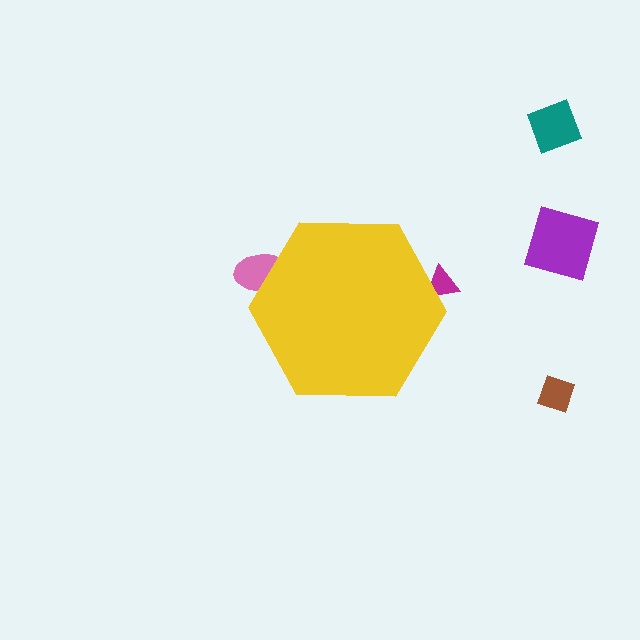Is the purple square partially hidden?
No, the purple square is fully visible.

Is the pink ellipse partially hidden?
Yes, the pink ellipse is partially hidden behind the yellow hexagon.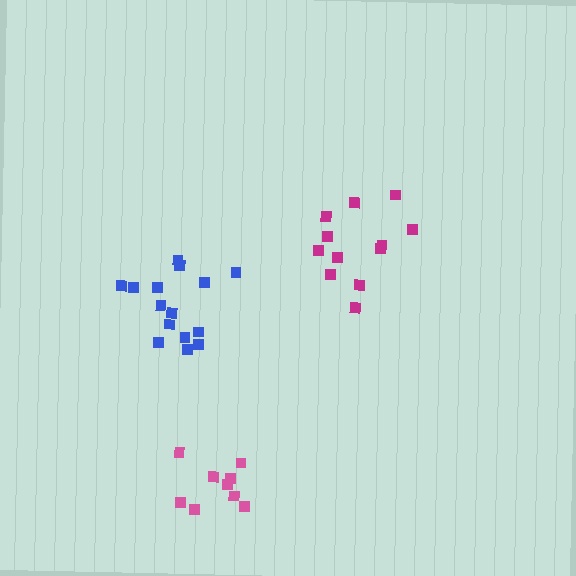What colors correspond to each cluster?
The clusters are colored: magenta, blue, pink.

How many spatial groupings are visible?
There are 3 spatial groupings.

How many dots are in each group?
Group 1: 12 dots, Group 2: 15 dots, Group 3: 9 dots (36 total).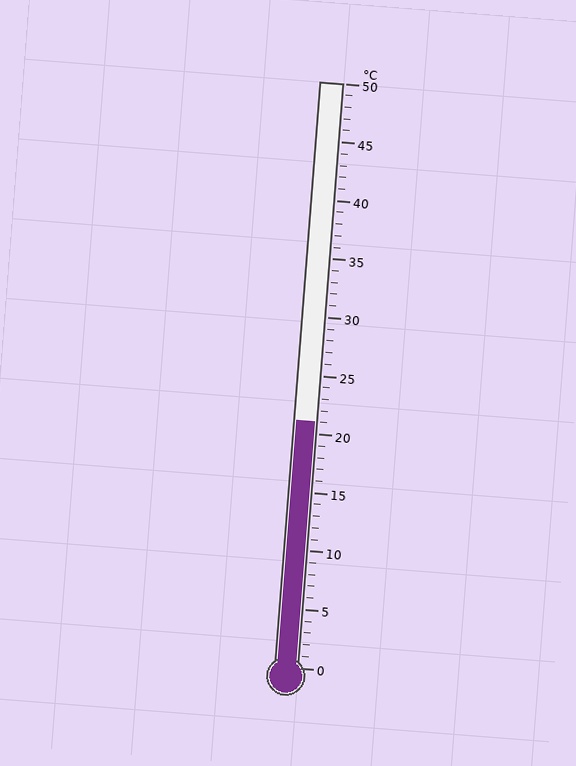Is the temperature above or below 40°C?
The temperature is below 40°C.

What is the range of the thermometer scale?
The thermometer scale ranges from 0°C to 50°C.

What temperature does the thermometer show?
The thermometer shows approximately 21°C.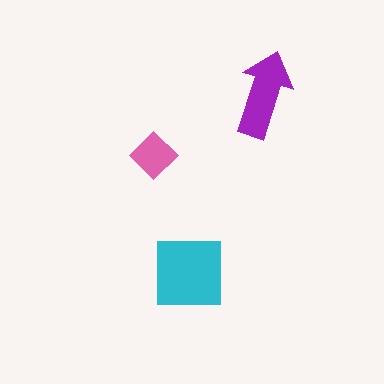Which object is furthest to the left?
The pink diamond is leftmost.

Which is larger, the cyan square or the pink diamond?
The cyan square.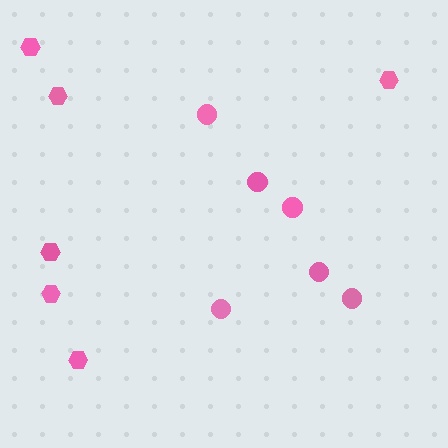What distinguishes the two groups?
There are 2 groups: one group of circles (6) and one group of hexagons (6).